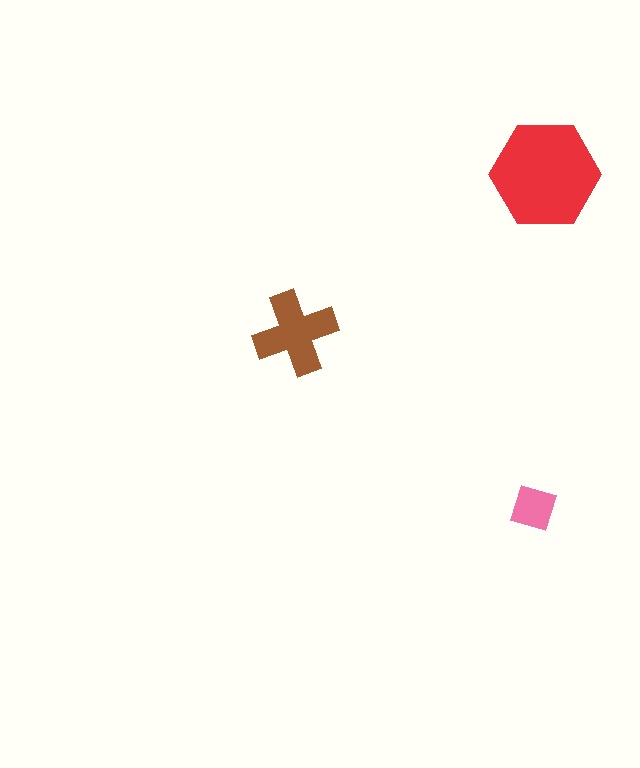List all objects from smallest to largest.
The pink square, the brown cross, the red hexagon.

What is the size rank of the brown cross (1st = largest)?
2nd.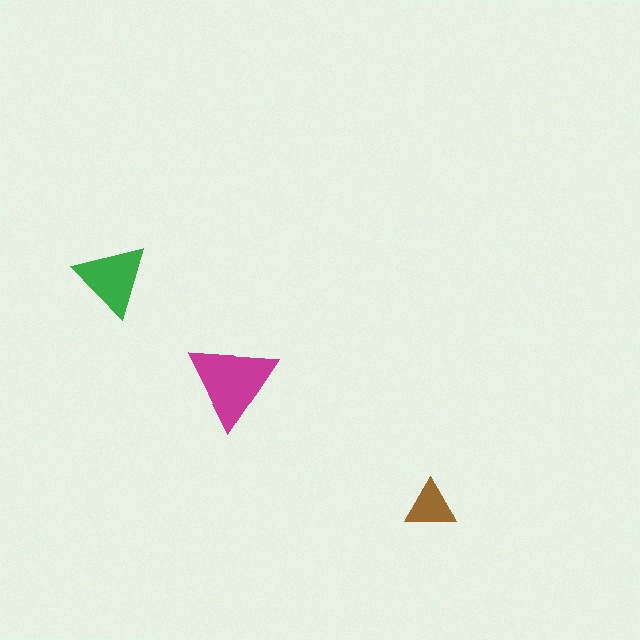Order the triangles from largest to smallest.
the magenta one, the green one, the brown one.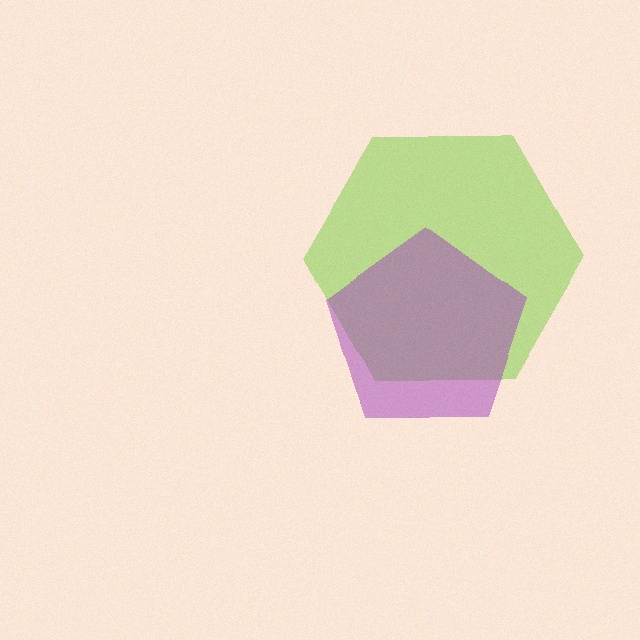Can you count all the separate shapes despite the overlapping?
Yes, there are 2 separate shapes.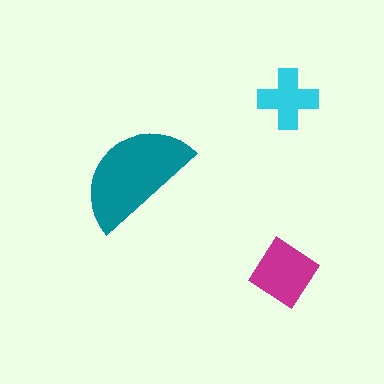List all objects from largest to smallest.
The teal semicircle, the magenta diamond, the cyan cross.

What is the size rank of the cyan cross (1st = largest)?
3rd.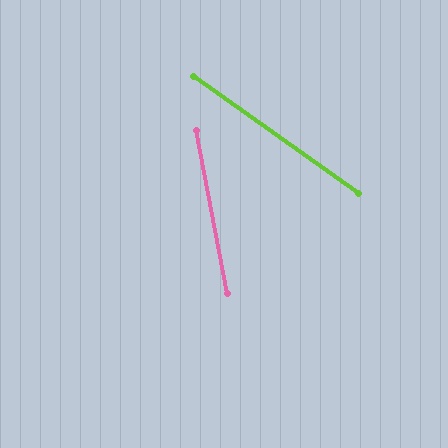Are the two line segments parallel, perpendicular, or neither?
Neither parallel nor perpendicular — they differ by about 44°.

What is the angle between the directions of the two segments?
Approximately 44 degrees.